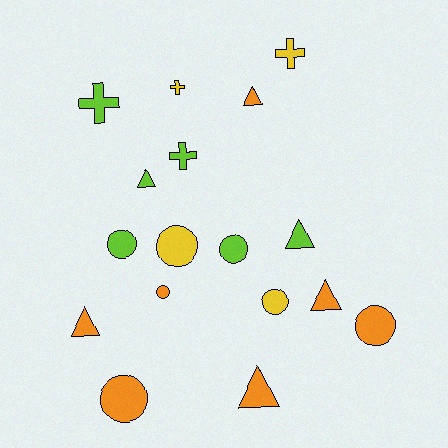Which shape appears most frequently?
Circle, with 7 objects.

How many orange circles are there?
There are 3 orange circles.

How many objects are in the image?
There are 17 objects.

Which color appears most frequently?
Orange, with 7 objects.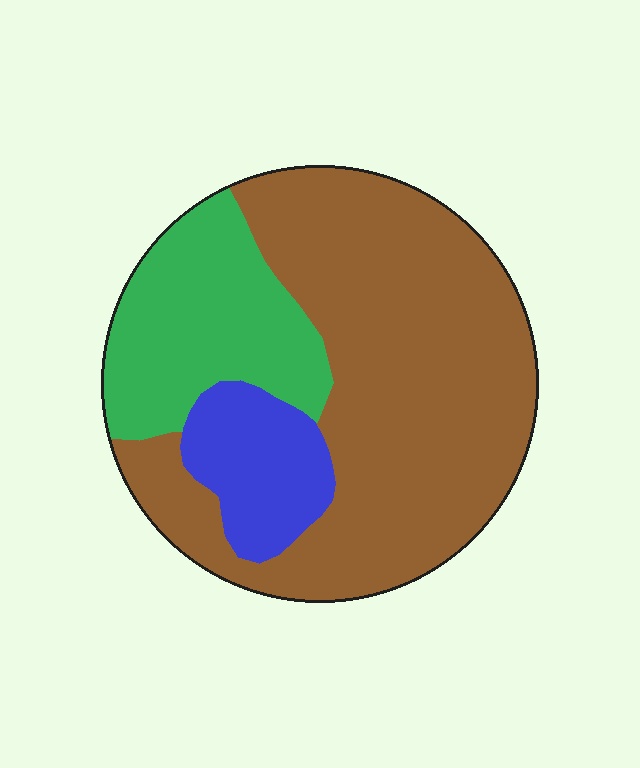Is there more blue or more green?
Green.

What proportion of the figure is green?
Green covers around 25% of the figure.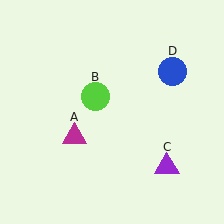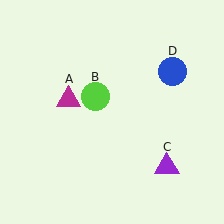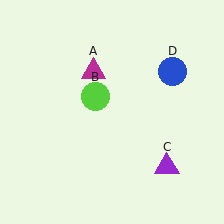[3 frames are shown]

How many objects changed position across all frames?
1 object changed position: magenta triangle (object A).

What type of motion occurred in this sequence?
The magenta triangle (object A) rotated clockwise around the center of the scene.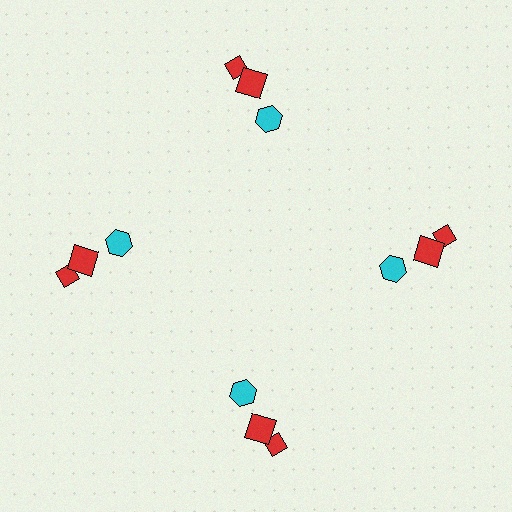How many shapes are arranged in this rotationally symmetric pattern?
There are 12 shapes, arranged in 4 groups of 3.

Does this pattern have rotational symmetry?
Yes, this pattern has 4-fold rotational symmetry. It looks the same after rotating 90 degrees around the center.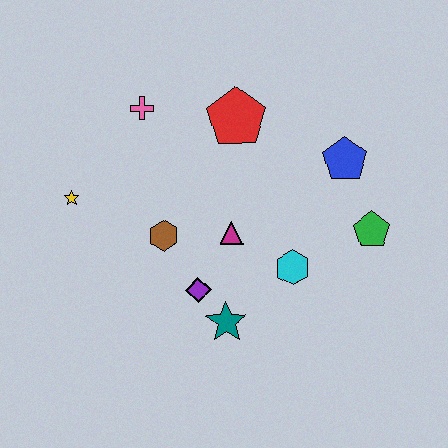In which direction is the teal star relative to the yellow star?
The teal star is to the right of the yellow star.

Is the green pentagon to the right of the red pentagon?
Yes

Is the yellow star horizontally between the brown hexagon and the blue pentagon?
No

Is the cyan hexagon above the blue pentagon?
No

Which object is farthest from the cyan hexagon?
The yellow star is farthest from the cyan hexagon.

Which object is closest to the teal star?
The purple diamond is closest to the teal star.